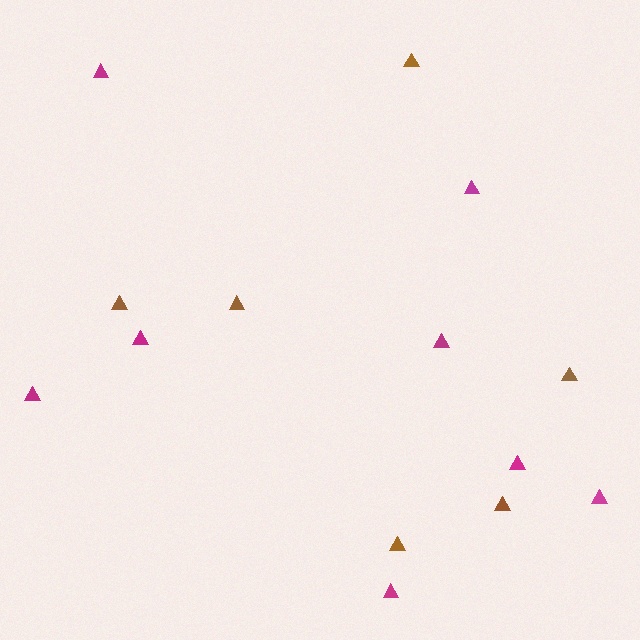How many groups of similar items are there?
There are 2 groups: one group of magenta triangles (8) and one group of brown triangles (6).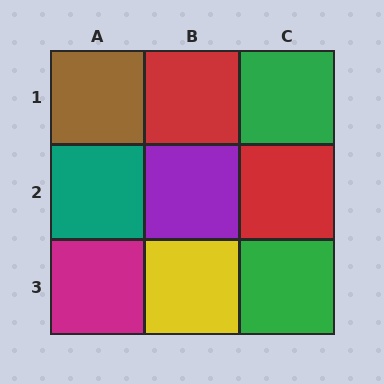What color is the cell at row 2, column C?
Red.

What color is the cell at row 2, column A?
Teal.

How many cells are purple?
1 cell is purple.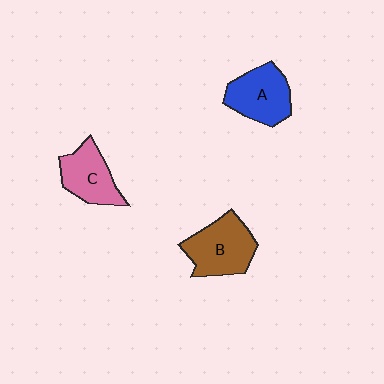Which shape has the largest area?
Shape B (brown).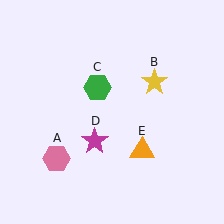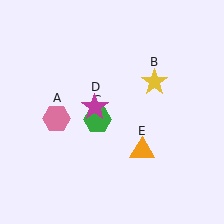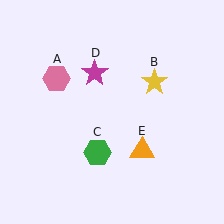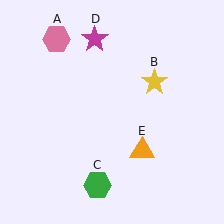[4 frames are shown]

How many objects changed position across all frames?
3 objects changed position: pink hexagon (object A), green hexagon (object C), magenta star (object D).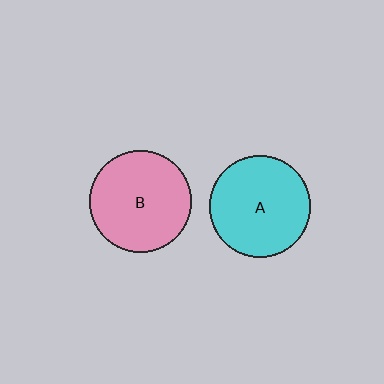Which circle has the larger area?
Circle B (pink).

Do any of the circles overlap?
No, none of the circles overlap.